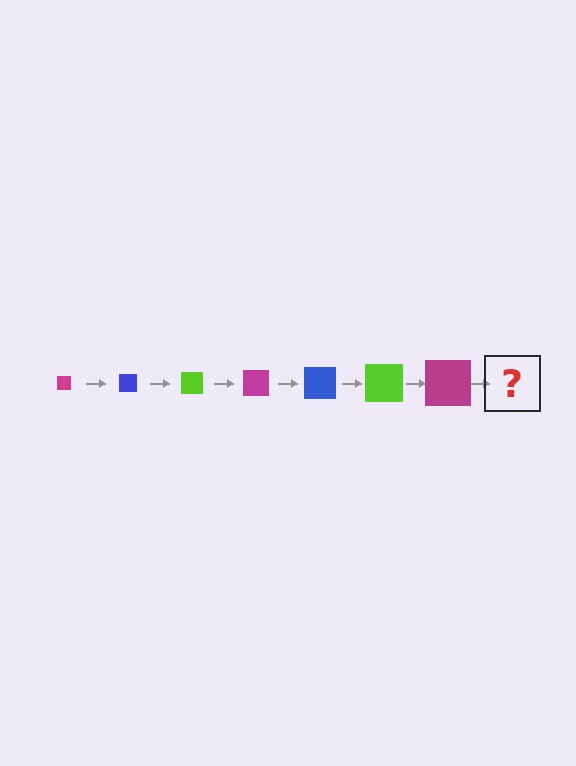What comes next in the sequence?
The next element should be a blue square, larger than the previous one.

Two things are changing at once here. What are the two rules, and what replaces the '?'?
The two rules are that the square grows larger each step and the color cycles through magenta, blue, and lime. The '?' should be a blue square, larger than the previous one.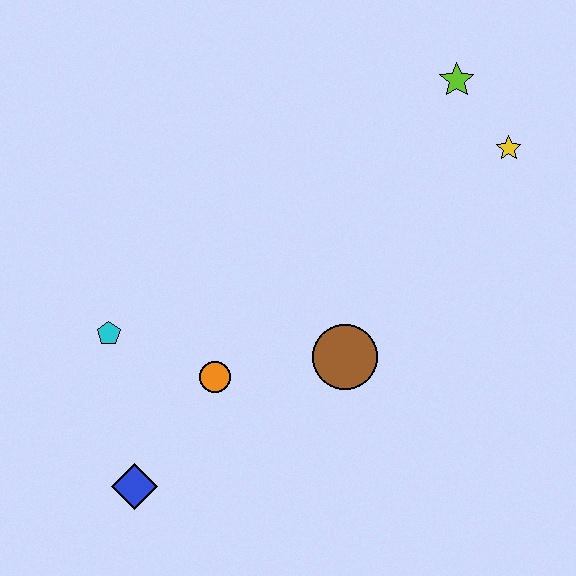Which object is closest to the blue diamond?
The orange circle is closest to the blue diamond.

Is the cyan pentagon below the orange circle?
No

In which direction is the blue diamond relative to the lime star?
The blue diamond is below the lime star.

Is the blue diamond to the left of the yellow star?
Yes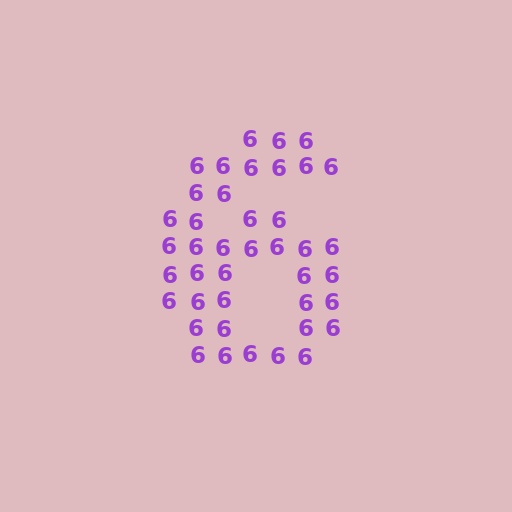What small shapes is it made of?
It is made of small digit 6's.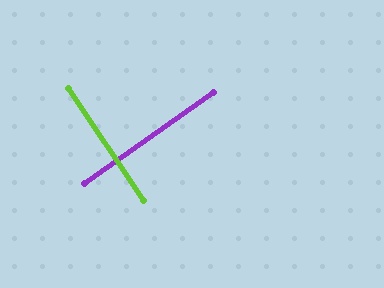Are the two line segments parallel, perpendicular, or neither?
Perpendicular — they meet at approximately 89°.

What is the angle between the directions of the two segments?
Approximately 89 degrees.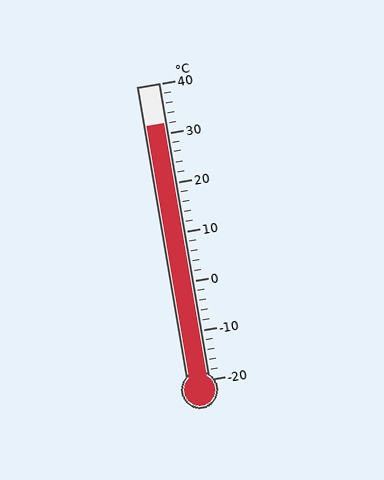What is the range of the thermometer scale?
The thermometer scale ranges from -20°C to 40°C.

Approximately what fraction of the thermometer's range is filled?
The thermometer is filled to approximately 85% of its range.